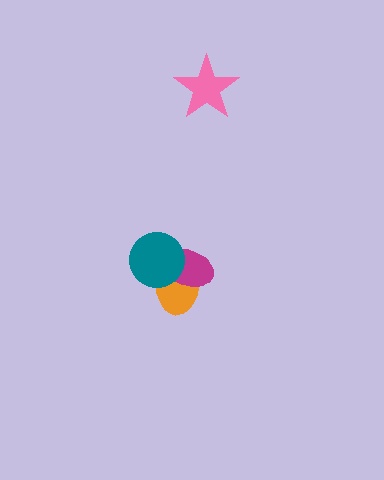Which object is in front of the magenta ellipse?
The teal circle is in front of the magenta ellipse.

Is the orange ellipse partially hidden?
Yes, it is partially covered by another shape.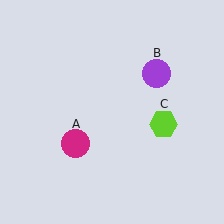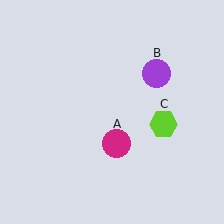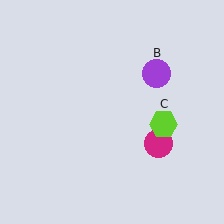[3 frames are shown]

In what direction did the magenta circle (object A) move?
The magenta circle (object A) moved right.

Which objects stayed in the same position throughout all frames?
Purple circle (object B) and lime hexagon (object C) remained stationary.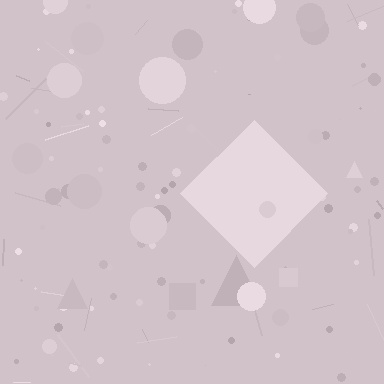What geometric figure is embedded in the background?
A diamond is embedded in the background.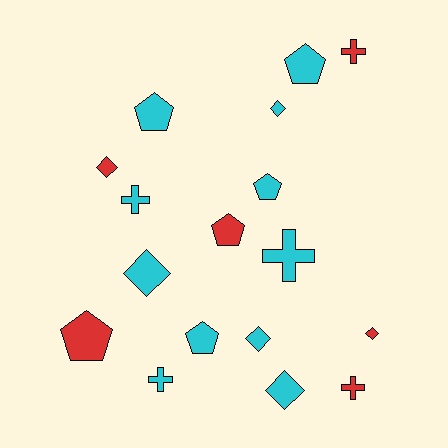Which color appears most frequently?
Cyan, with 11 objects.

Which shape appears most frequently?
Diamond, with 6 objects.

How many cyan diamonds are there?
There are 4 cyan diamonds.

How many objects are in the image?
There are 17 objects.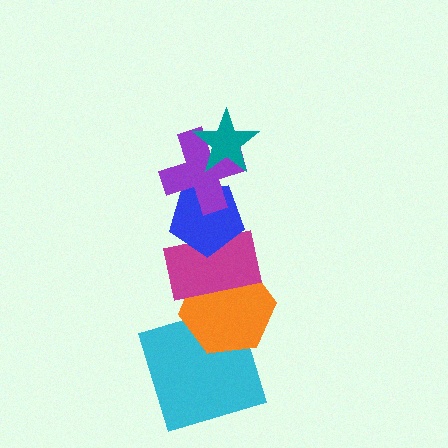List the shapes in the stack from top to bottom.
From top to bottom: the teal star, the purple cross, the blue pentagon, the magenta rectangle, the orange hexagon, the cyan square.